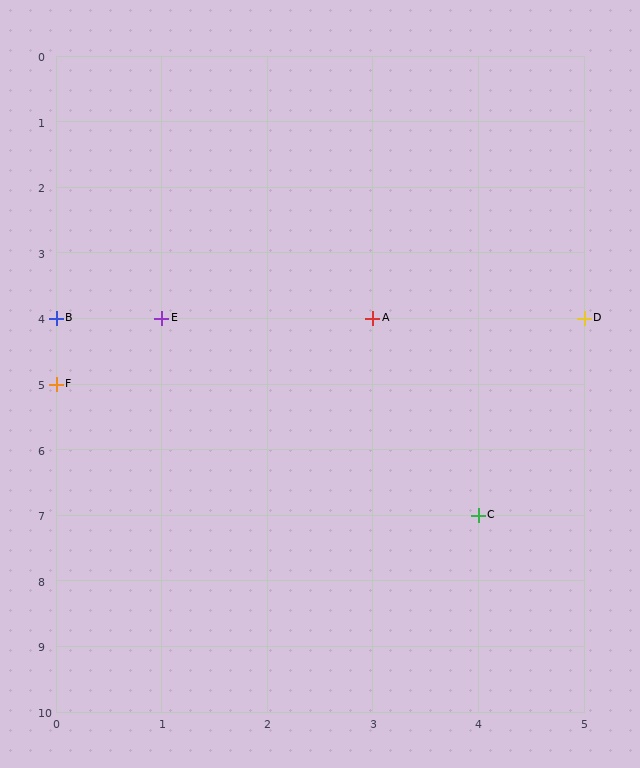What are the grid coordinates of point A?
Point A is at grid coordinates (3, 4).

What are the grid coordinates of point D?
Point D is at grid coordinates (5, 4).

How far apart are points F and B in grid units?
Points F and B are 1 row apart.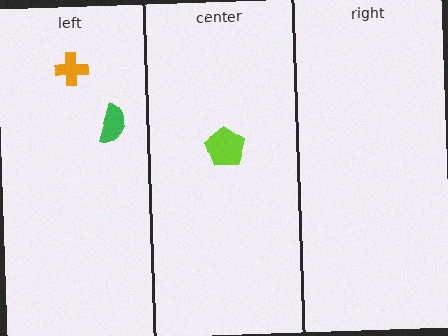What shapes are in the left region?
The green semicircle, the orange cross.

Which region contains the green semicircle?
The left region.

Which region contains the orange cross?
The left region.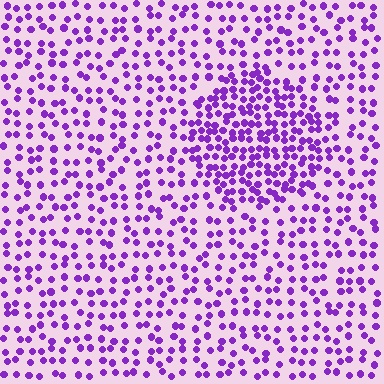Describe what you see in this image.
The image contains small purple elements arranged at two different densities. A circle-shaped region is visible where the elements are more densely packed than the surrounding area.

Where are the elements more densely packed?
The elements are more densely packed inside the circle boundary.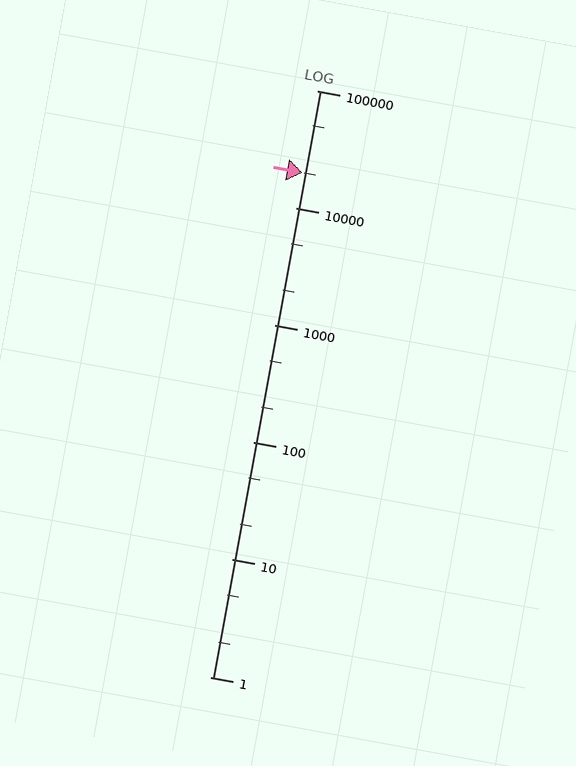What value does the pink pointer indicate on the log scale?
The pointer indicates approximately 20000.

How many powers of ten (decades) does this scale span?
The scale spans 5 decades, from 1 to 100000.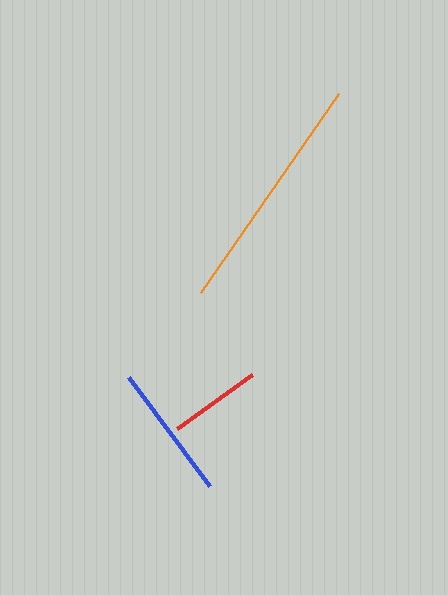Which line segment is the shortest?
The red line is the shortest at approximately 93 pixels.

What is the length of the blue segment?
The blue segment is approximately 137 pixels long.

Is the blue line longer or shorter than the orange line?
The orange line is longer than the blue line.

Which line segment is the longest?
The orange line is the longest at approximately 242 pixels.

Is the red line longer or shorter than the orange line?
The orange line is longer than the red line.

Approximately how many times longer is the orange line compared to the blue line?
The orange line is approximately 1.8 times the length of the blue line.